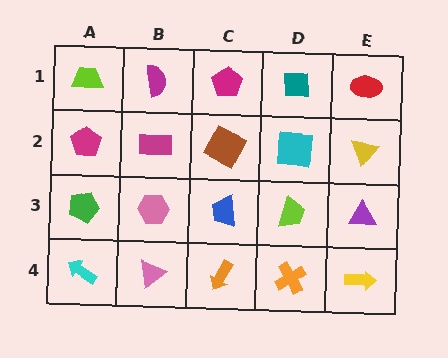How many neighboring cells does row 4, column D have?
3.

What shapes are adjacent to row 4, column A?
A green pentagon (row 3, column A), a pink triangle (row 4, column B).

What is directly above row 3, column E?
A yellow triangle.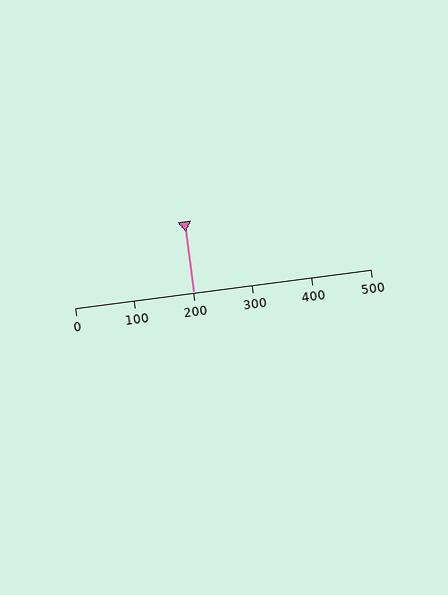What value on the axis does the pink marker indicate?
The marker indicates approximately 200.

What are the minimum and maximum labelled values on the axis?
The axis runs from 0 to 500.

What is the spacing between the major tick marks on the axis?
The major ticks are spaced 100 apart.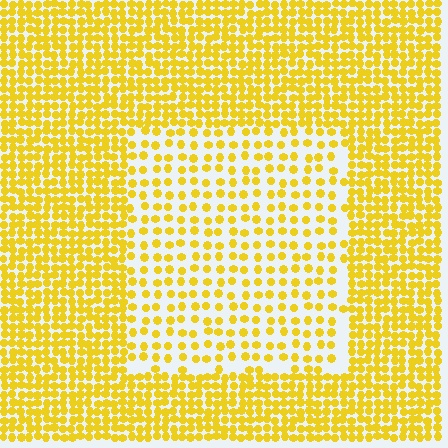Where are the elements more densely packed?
The elements are more densely packed outside the rectangle boundary.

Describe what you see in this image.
The image contains small yellow elements arranged at two different densities. A rectangle-shaped region is visible where the elements are less densely packed than the surrounding area.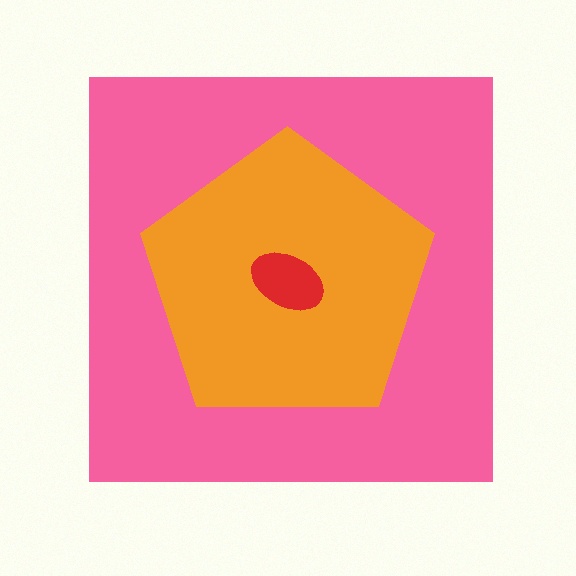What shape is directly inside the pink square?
The orange pentagon.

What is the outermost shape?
The pink square.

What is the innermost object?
The red ellipse.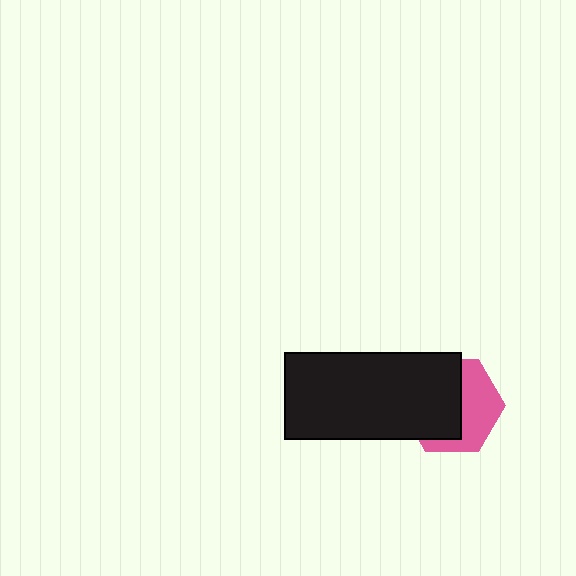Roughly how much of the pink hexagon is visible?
A small part of it is visible (roughly 45%).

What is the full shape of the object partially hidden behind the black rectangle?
The partially hidden object is a pink hexagon.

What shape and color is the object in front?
The object in front is a black rectangle.